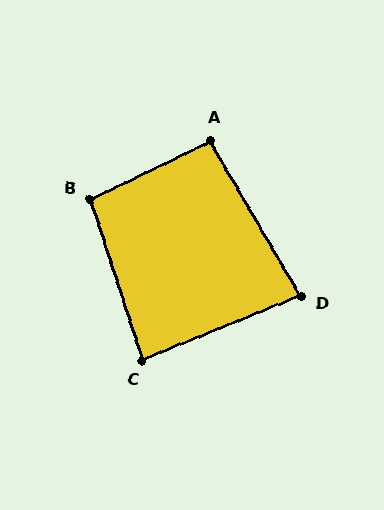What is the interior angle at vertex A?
Approximately 94 degrees (approximately right).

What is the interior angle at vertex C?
Approximately 86 degrees (approximately right).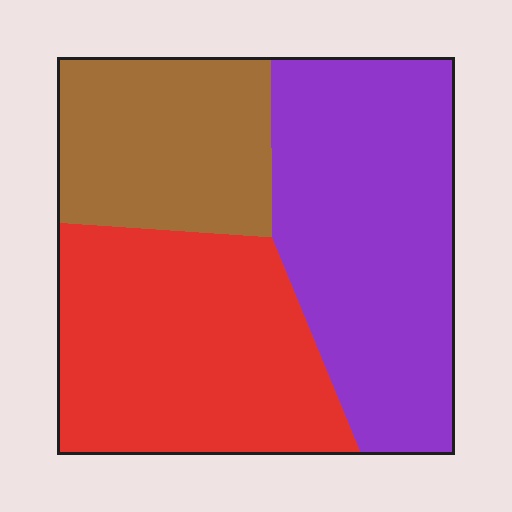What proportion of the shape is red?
Red takes up between a third and a half of the shape.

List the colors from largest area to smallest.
From largest to smallest: purple, red, brown.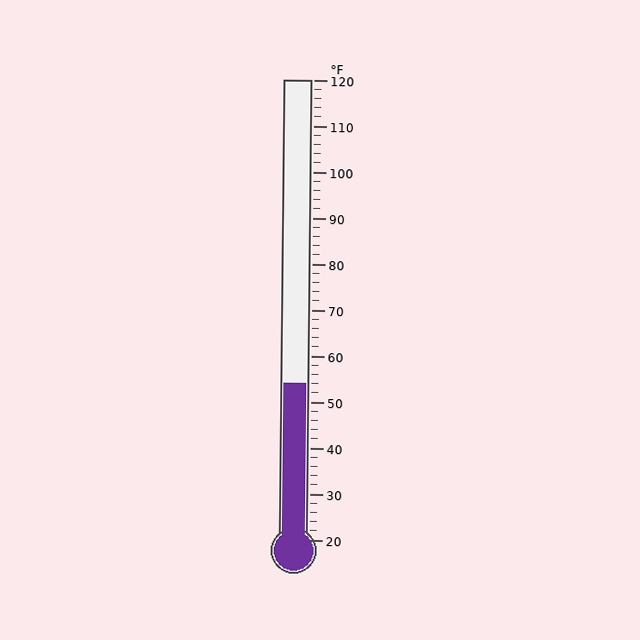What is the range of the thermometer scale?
The thermometer scale ranges from 20°F to 120°F.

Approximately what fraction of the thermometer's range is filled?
The thermometer is filled to approximately 35% of its range.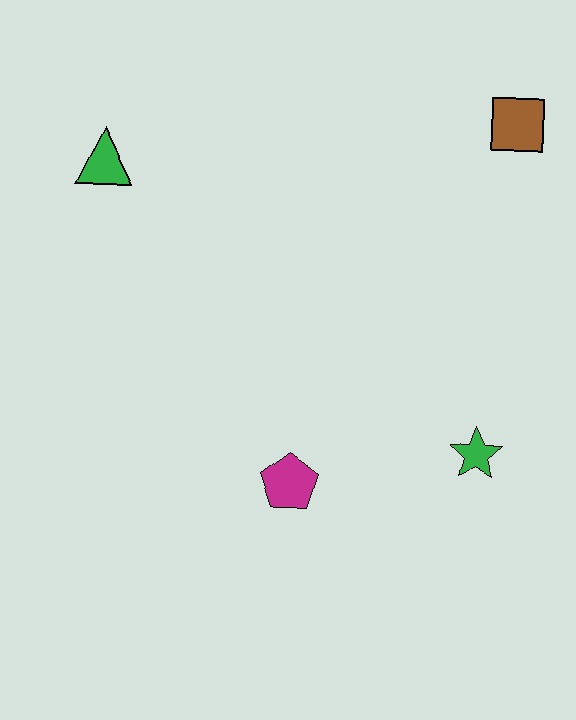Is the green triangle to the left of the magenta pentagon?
Yes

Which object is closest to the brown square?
The green star is closest to the brown square.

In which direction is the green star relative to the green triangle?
The green star is to the right of the green triangle.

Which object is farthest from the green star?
The green triangle is farthest from the green star.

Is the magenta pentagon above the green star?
No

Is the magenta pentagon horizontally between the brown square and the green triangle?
Yes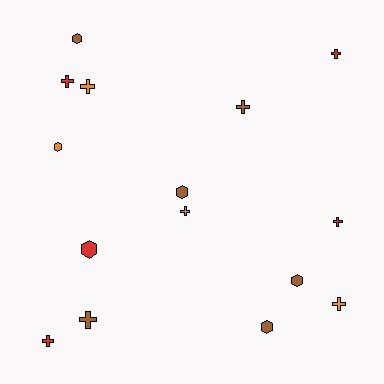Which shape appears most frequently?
Cross, with 9 objects.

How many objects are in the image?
There are 15 objects.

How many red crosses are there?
There are 4 red crosses.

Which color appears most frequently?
Brown, with 6 objects.